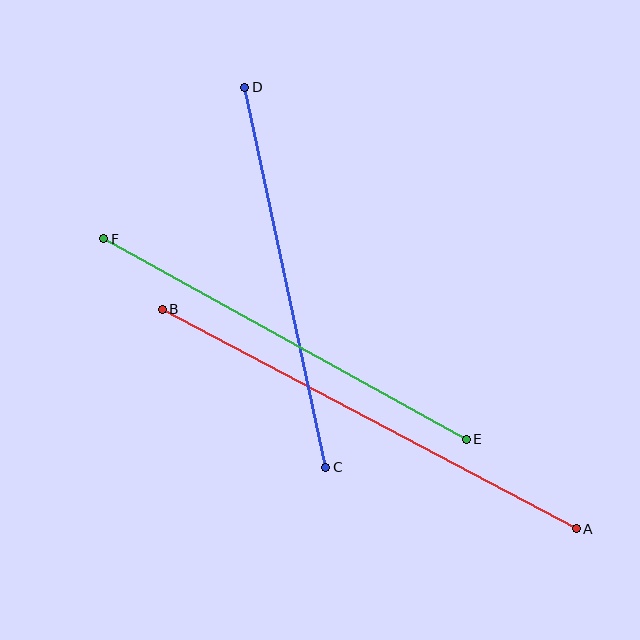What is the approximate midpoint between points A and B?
The midpoint is at approximately (369, 419) pixels.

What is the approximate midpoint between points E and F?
The midpoint is at approximately (285, 339) pixels.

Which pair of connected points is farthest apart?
Points A and B are farthest apart.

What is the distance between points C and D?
The distance is approximately 388 pixels.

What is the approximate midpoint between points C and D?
The midpoint is at approximately (285, 277) pixels.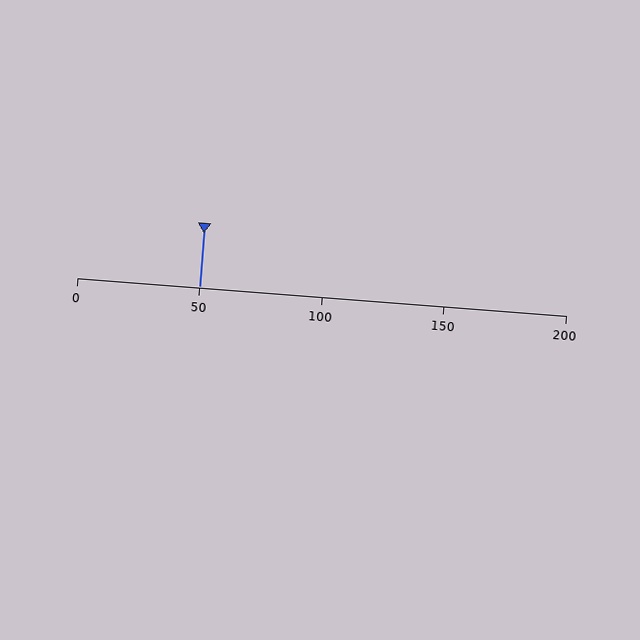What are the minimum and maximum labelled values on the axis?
The axis runs from 0 to 200.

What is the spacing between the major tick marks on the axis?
The major ticks are spaced 50 apart.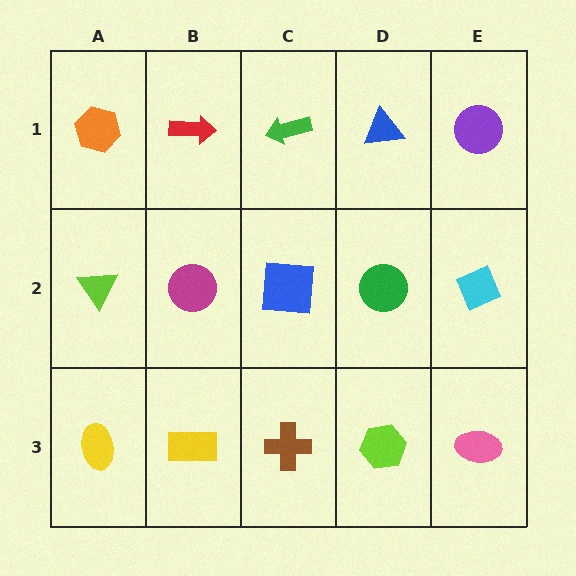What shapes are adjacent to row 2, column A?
An orange hexagon (row 1, column A), a yellow ellipse (row 3, column A), a magenta circle (row 2, column B).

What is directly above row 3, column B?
A magenta circle.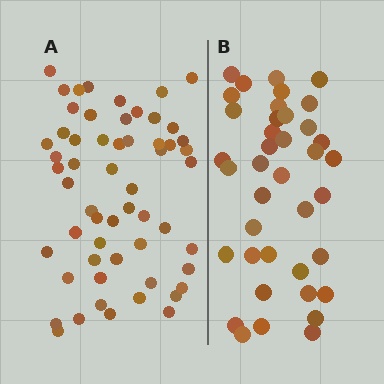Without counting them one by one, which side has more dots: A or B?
Region A (the left region) has more dots.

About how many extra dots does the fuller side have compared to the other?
Region A has approximately 20 more dots than region B.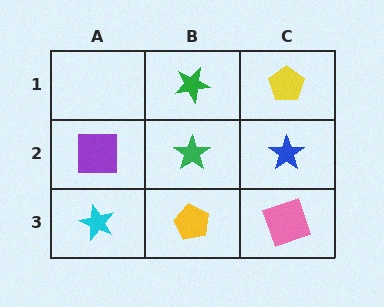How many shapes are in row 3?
3 shapes.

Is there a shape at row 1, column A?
No, that cell is empty.